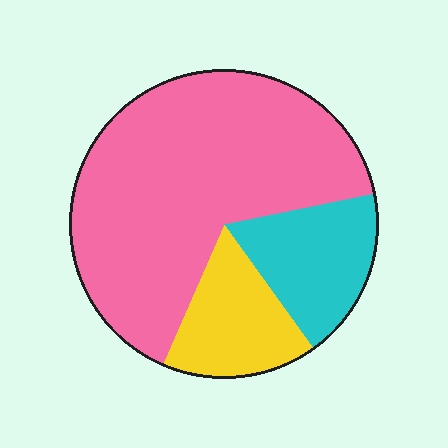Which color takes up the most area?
Pink, at roughly 65%.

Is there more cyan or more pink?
Pink.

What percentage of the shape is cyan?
Cyan takes up about one sixth (1/6) of the shape.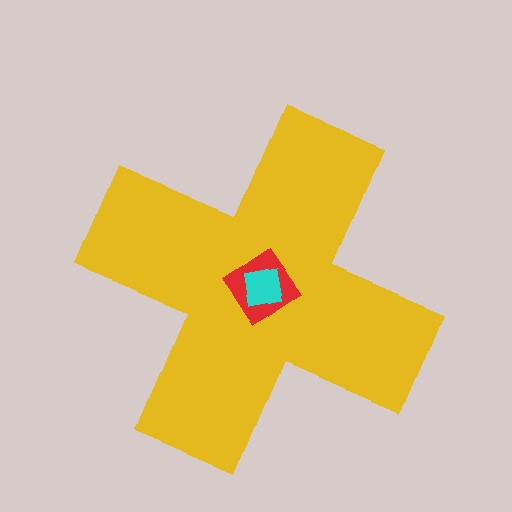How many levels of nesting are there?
3.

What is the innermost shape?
The cyan square.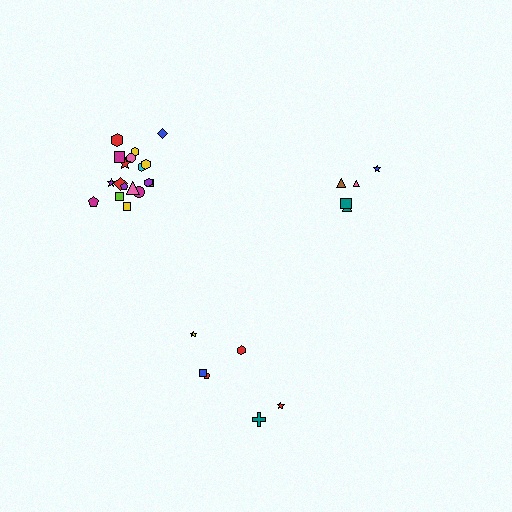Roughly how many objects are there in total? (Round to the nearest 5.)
Roughly 30 objects in total.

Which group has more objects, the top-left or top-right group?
The top-left group.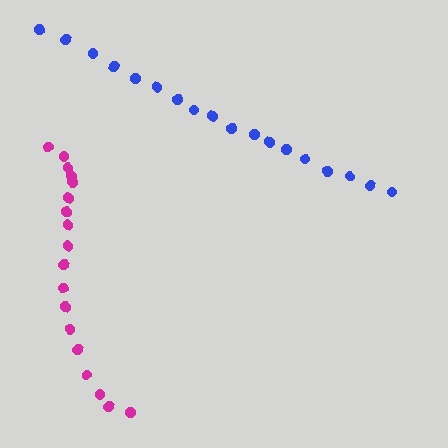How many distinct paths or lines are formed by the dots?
There are 2 distinct paths.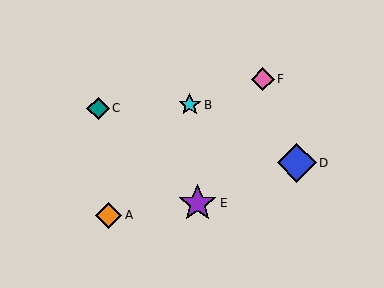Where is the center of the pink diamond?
The center of the pink diamond is at (263, 79).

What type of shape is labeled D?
Shape D is a blue diamond.